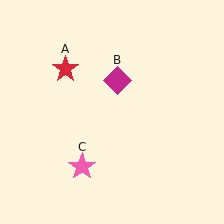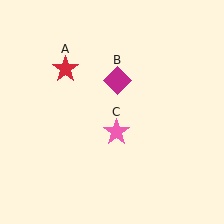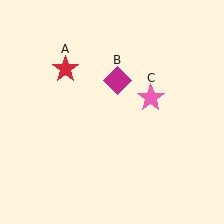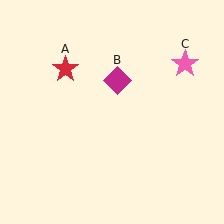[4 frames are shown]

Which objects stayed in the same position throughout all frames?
Red star (object A) and magenta diamond (object B) remained stationary.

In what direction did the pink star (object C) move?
The pink star (object C) moved up and to the right.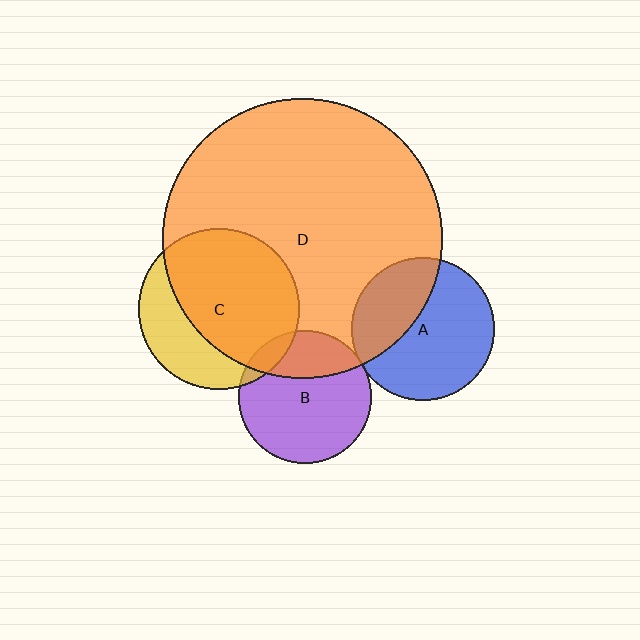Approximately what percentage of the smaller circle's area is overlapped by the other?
Approximately 70%.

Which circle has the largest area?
Circle D (orange).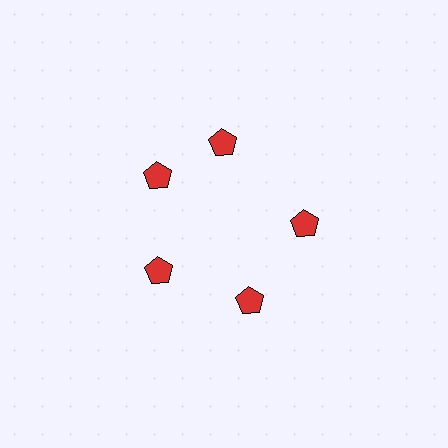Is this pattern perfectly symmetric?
No. The 5 red pentagons are arranged in a ring, but one element near the 1 o'clock position is rotated out of alignment along the ring, breaking the 5-fold rotational symmetry.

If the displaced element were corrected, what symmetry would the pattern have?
It would have 5-fold rotational symmetry — the pattern would map onto itself every 72 degrees.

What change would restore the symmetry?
The symmetry would be restored by rotating it back into even spacing with its neighbors so that all 5 pentagons sit at equal angles and equal distance from the center.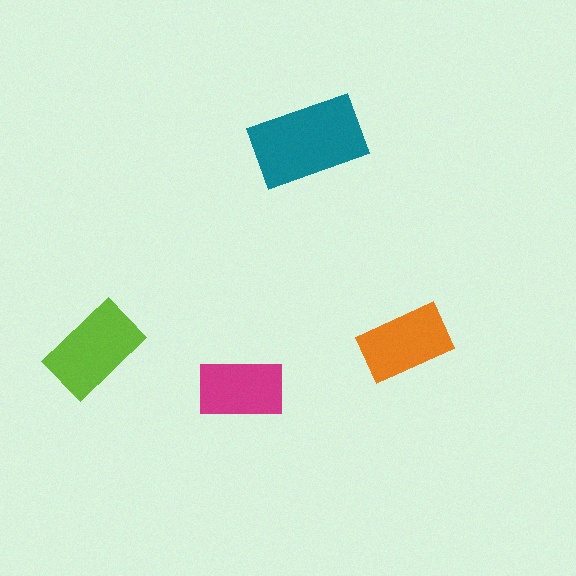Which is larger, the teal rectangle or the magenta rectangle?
The teal one.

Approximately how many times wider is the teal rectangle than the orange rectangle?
About 1.5 times wider.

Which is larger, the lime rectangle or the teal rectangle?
The teal one.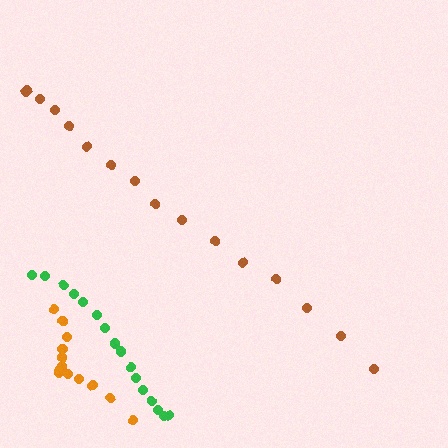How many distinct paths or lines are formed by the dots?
There are 3 distinct paths.